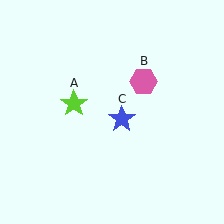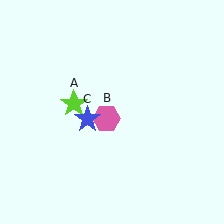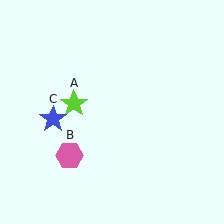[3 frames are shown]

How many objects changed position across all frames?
2 objects changed position: pink hexagon (object B), blue star (object C).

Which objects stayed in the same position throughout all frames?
Lime star (object A) remained stationary.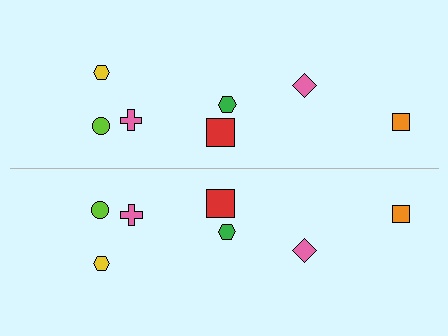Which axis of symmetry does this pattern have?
The pattern has a horizontal axis of symmetry running through the center of the image.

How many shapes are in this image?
There are 14 shapes in this image.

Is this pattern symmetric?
Yes, this pattern has bilateral (reflection) symmetry.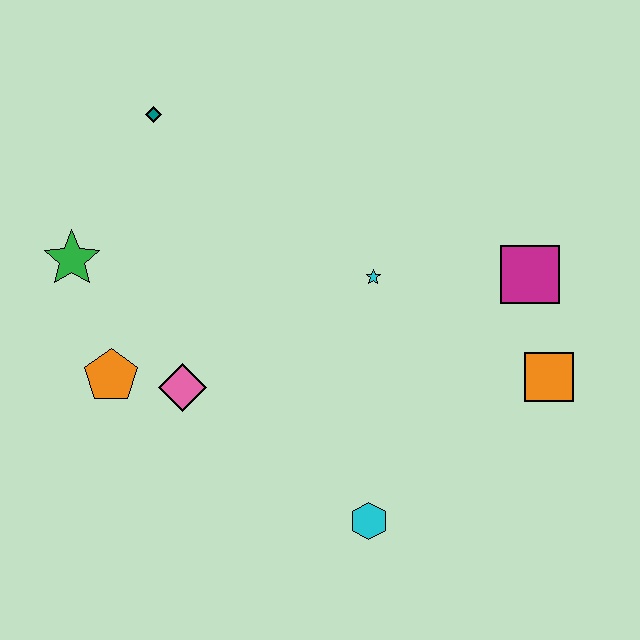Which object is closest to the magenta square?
The orange square is closest to the magenta square.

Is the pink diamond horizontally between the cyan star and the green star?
Yes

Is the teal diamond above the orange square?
Yes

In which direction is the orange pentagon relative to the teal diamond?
The orange pentagon is below the teal diamond.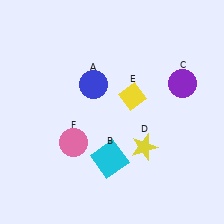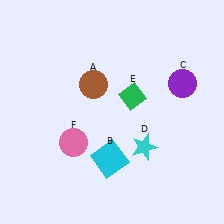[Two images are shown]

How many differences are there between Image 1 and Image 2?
There are 3 differences between the two images.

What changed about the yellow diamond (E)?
In Image 1, E is yellow. In Image 2, it changed to green.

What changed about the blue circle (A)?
In Image 1, A is blue. In Image 2, it changed to brown.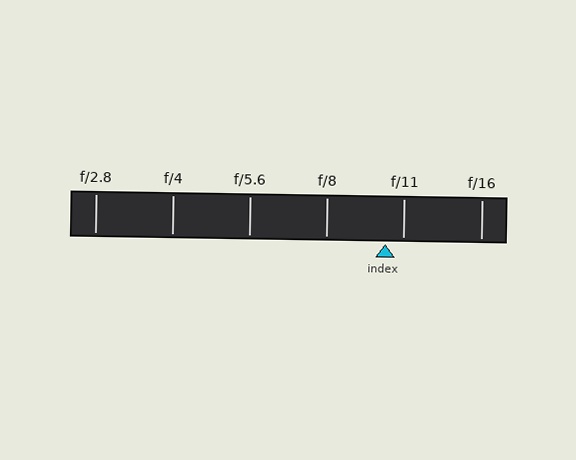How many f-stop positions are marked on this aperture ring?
There are 6 f-stop positions marked.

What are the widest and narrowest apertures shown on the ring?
The widest aperture shown is f/2.8 and the narrowest is f/16.